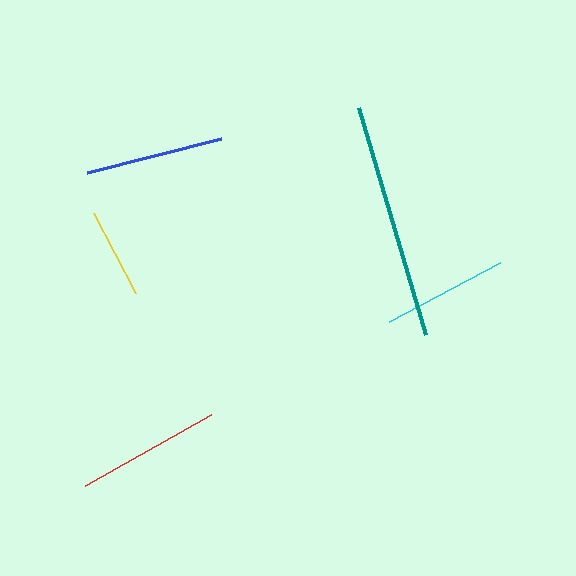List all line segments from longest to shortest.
From longest to shortest: teal, red, blue, cyan, yellow.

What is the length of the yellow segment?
The yellow segment is approximately 91 pixels long.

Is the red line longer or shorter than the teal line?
The teal line is longer than the red line.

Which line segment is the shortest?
The yellow line is the shortest at approximately 91 pixels.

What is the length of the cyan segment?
The cyan segment is approximately 125 pixels long.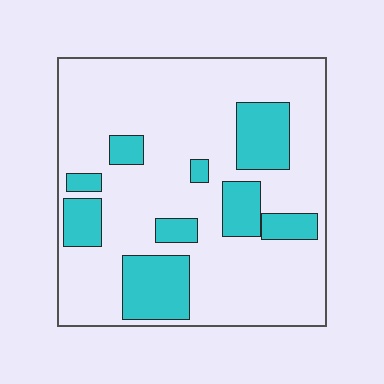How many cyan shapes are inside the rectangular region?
9.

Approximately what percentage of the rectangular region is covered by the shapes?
Approximately 25%.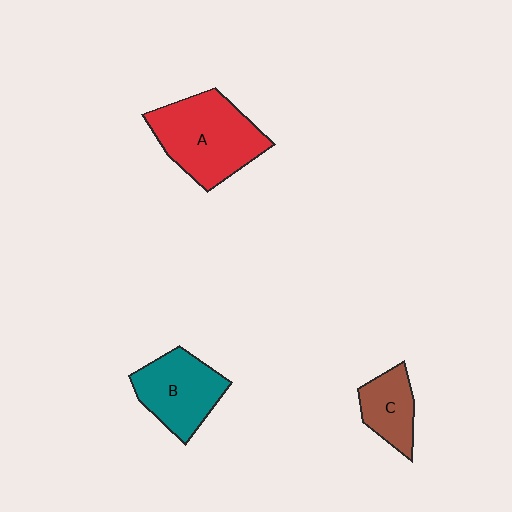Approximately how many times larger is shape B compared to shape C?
Approximately 1.5 times.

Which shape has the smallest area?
Shape C (brown).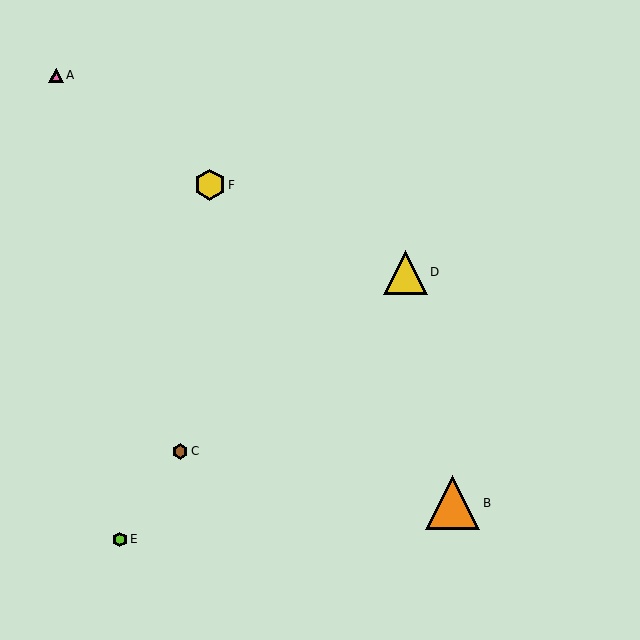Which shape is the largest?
The orange triangle (labeled B) is the largest.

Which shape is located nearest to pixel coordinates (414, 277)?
The yellow triangle (labeled D) at (406, 272) is nearest to that location.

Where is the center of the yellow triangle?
The center of the yellow triangle is at (406, 272).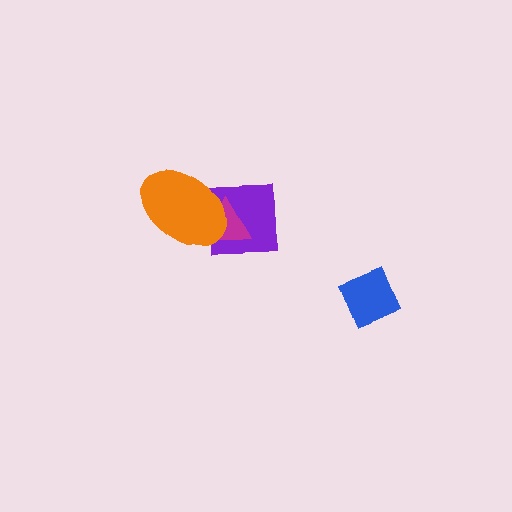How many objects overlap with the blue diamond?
0 objects overlap with the blue diamond.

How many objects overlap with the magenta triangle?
2 objects overlap with the magenta triangle.